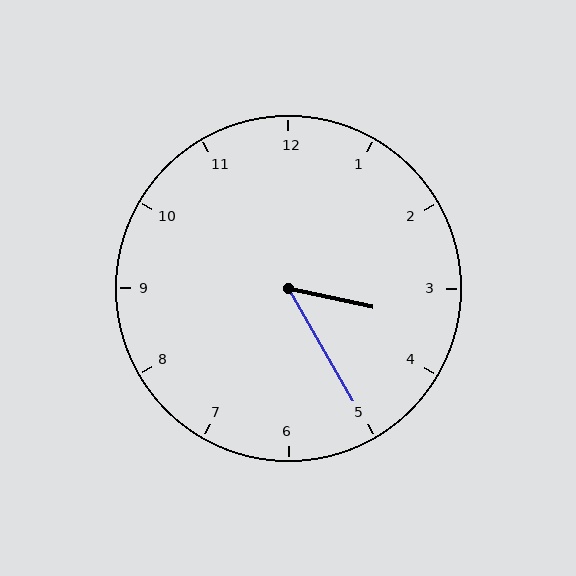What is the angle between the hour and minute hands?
Approximately 48 degrees.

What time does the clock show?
3:25.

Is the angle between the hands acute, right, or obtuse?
It is acute.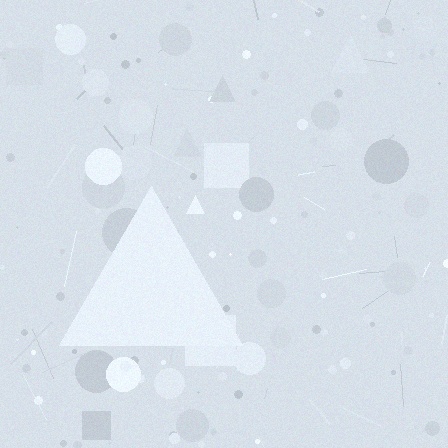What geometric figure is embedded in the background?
A triangle is embedded in the background.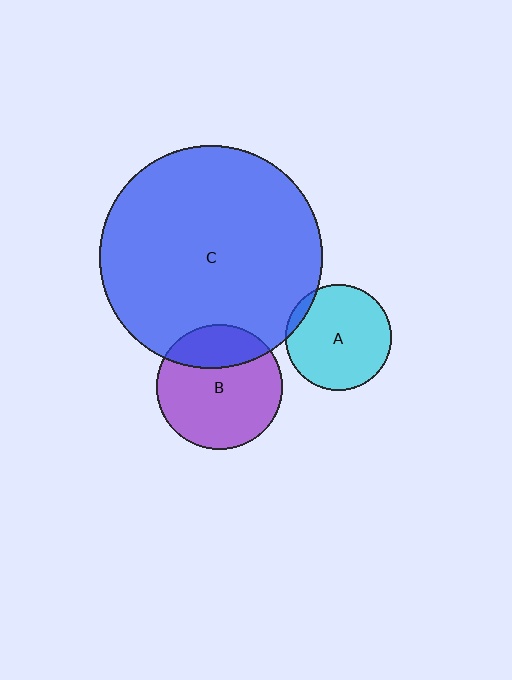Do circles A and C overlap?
Yes.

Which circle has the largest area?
Circle C (blue).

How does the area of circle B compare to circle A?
Approximately 1.4 times.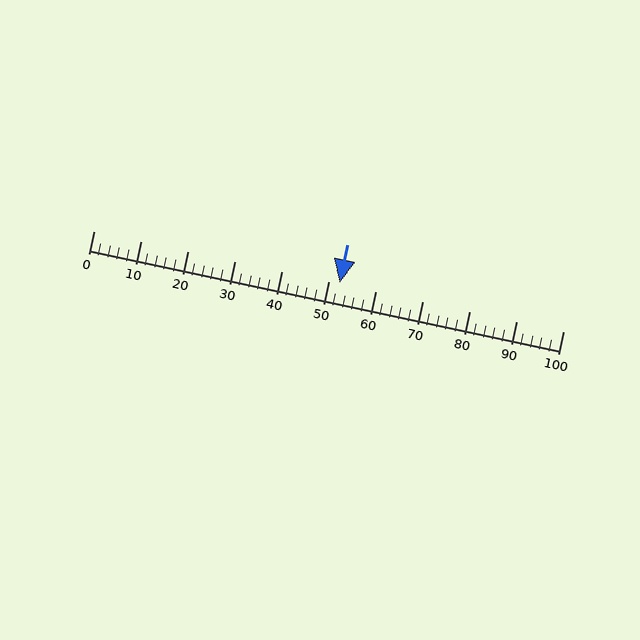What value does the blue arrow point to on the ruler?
The blue arrow points to approximately 52.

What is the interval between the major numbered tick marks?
The major tick marks are spaced 10 units apart.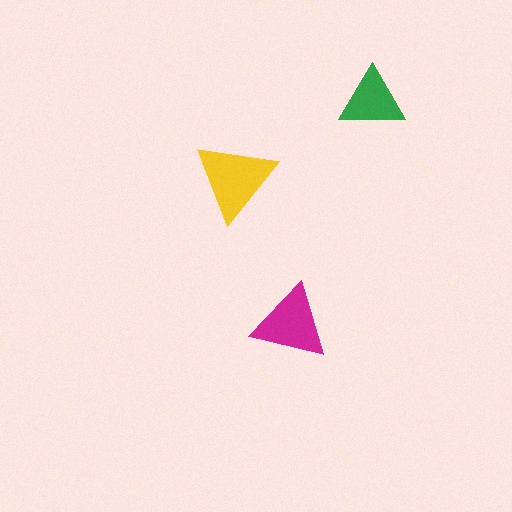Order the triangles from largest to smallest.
the yellow one, the magenta one, the green one.